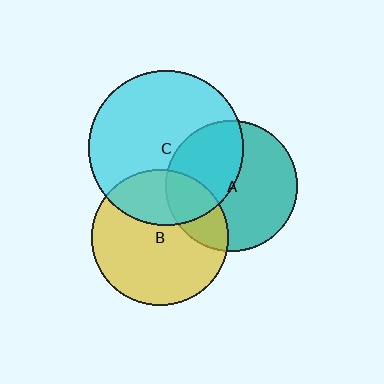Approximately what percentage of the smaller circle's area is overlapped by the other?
Approximately 30%.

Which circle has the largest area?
Circle C (cyan).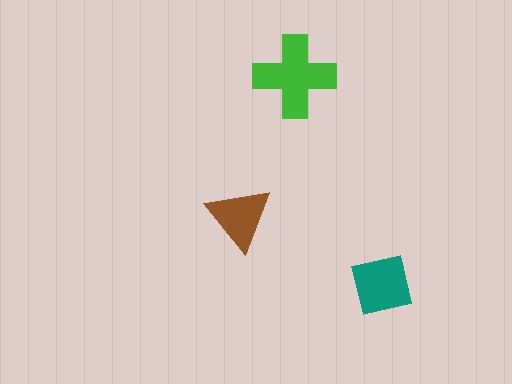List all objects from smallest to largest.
The brown triangle, the teal square, the green cross.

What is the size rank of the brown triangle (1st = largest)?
3rd.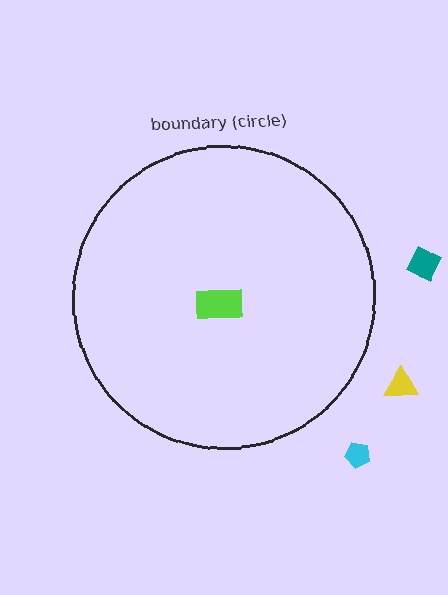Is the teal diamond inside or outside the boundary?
Outside.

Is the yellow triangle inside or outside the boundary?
Outside.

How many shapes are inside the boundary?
1 inside, 3 outside.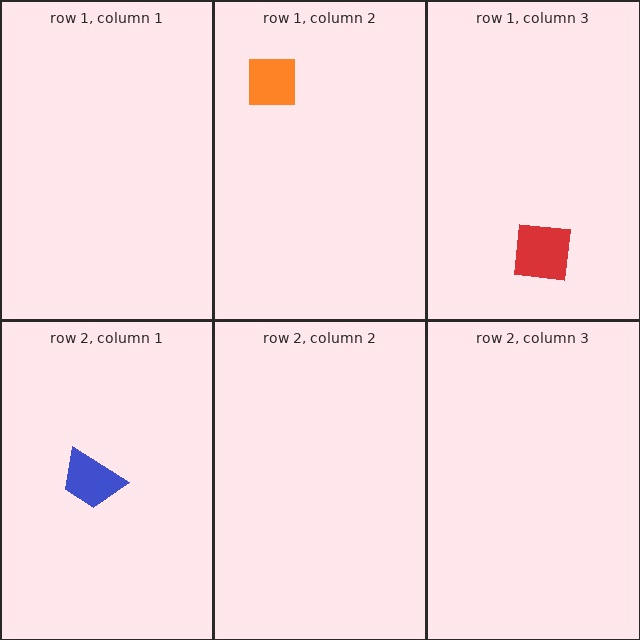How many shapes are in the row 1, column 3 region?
1.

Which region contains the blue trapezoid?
The row 2, column 1 region.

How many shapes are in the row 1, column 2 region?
1.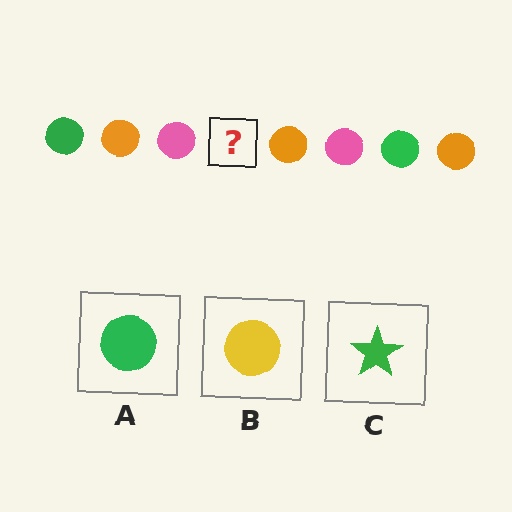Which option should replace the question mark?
Option A.